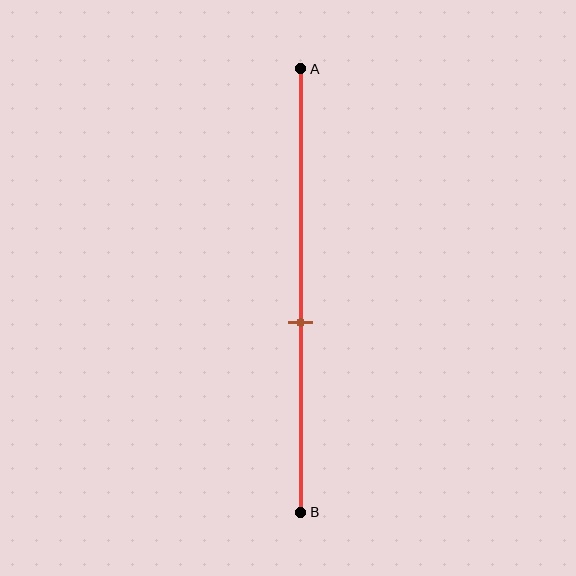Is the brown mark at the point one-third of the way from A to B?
No, the mark is at about 55% from A, not at the 33% one-third point.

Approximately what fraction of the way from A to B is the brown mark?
The brown mark is approximately 55% of the way from A to B.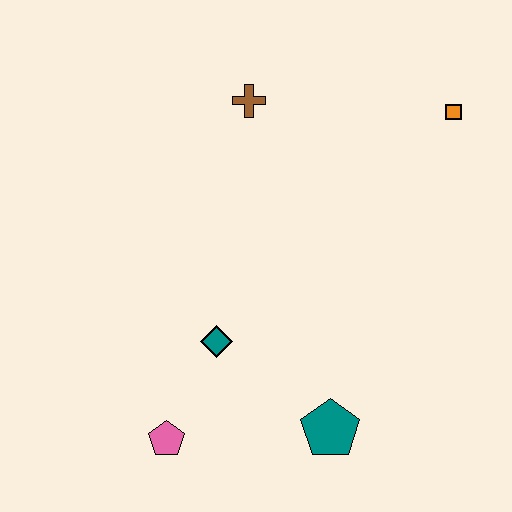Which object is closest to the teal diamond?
The pink pentagon is closest to the teal diamond.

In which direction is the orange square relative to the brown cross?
The orange square is to the right of the brown cross.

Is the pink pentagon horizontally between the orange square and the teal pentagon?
No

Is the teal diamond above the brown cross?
No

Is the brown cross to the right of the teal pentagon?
No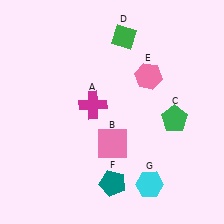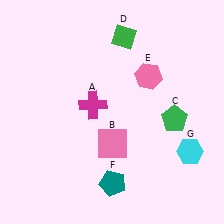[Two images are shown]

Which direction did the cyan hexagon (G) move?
The cyan hexagon (G) moved right.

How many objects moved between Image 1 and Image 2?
1 object moved between the two images.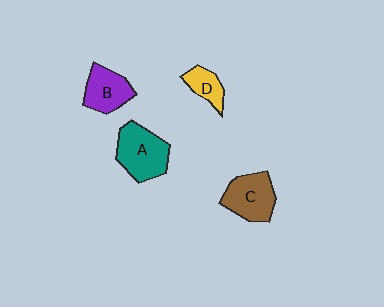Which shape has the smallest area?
Shape D (yellow).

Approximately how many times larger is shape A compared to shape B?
Approximately 1.4 times.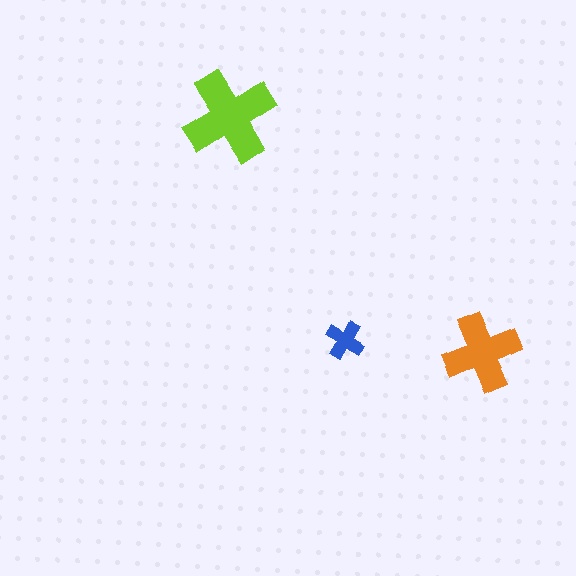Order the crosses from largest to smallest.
the lime one, the orange one, the blue one.